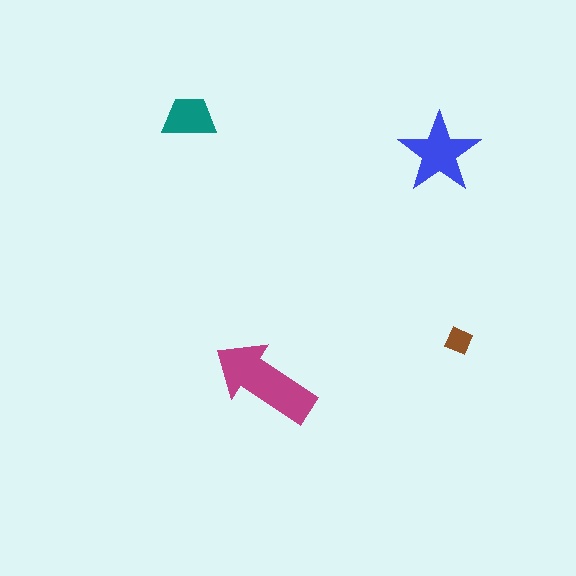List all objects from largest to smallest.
The magenta arrow, the blue star, the teal trapezoid, the brown diamond.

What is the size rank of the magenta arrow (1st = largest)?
1st.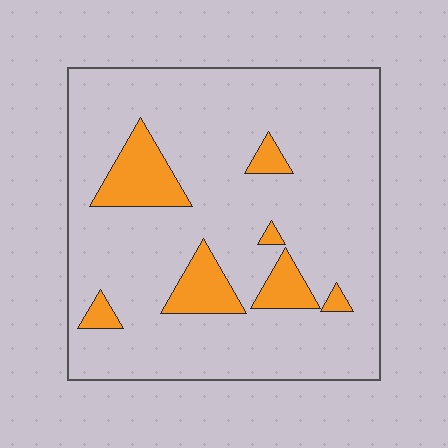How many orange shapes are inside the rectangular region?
7.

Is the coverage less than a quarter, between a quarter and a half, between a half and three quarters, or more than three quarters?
Less than a quarter.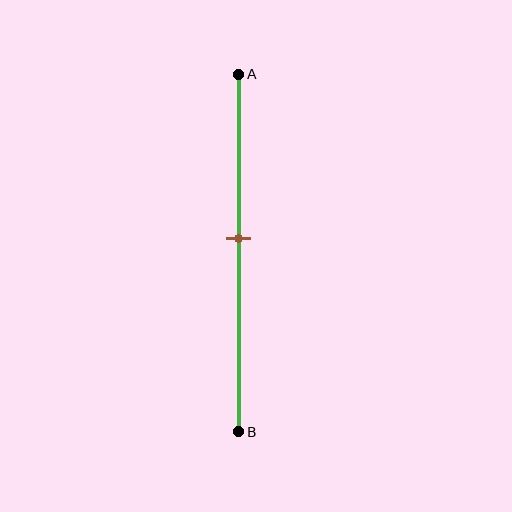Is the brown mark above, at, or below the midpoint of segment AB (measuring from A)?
The brown mark is above the midpoint of segment AB.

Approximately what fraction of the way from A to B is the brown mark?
The brown mark is approximately 45% of the way from A to B.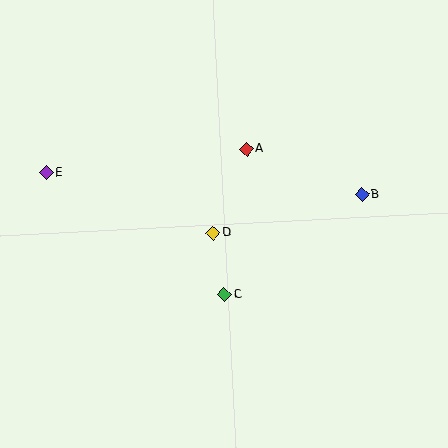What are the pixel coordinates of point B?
Point B is at (362, 195).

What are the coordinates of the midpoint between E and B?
The midpoint between E and B is at (204, 184).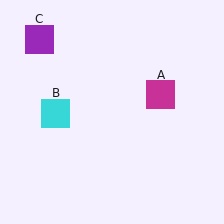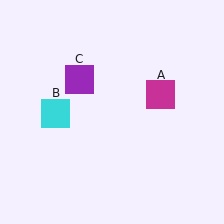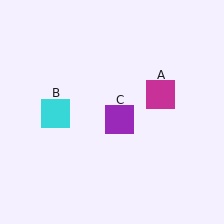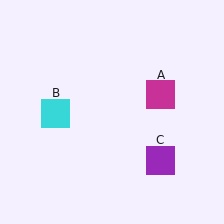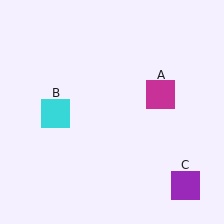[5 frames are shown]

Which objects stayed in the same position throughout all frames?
Magenta square (object A) and cyan square (object B) remained stationary.